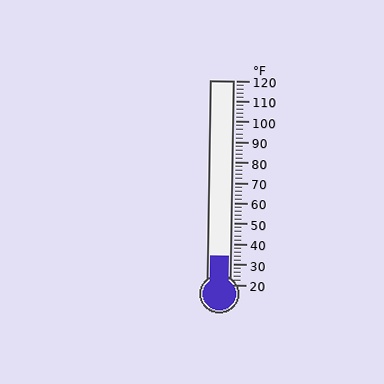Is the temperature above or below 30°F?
The temperature is above 30°F.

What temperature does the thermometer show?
The thermometer shows approximately 34°F.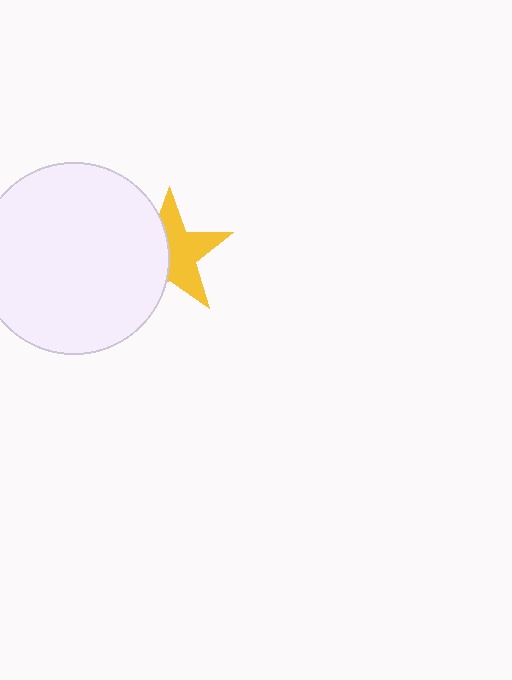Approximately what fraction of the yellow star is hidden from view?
Roughly 45% of the yellow star is hidden behind the white circle.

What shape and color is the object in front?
The object in front is a white circle.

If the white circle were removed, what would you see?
You would see the complete yellow star.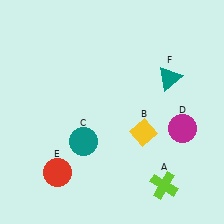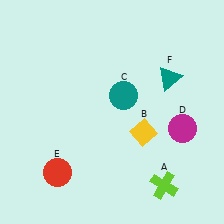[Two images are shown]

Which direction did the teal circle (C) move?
The teal circle (C) moved up.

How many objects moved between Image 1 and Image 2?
1 object moved between the two images.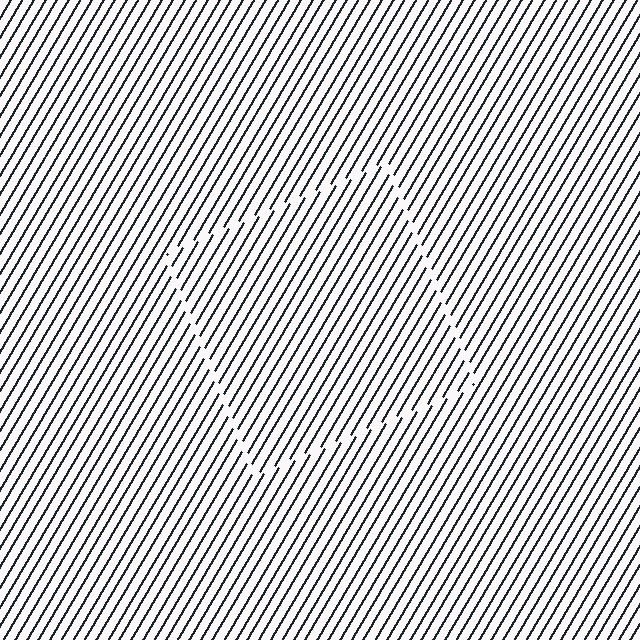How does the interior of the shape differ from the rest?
The interior of the shape contains the same grating, shifted by half a period — the contour is defined by the phase discontinuity where line-ends from the inner and outer gratings abut.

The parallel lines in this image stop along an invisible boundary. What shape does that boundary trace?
An illusory square. The interior of the shape contains the same grating, shifted by half a period — the contour is defined by the phase discontinuity where line-ends from the inner and outer gratings abut.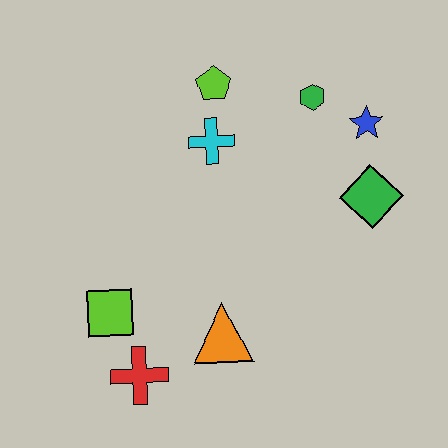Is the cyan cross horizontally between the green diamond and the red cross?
Yes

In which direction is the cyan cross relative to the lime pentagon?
The cyan cross is below the lime pentagon.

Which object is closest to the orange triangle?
The red cross is closest to the orange triangle.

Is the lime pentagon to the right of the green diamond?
No